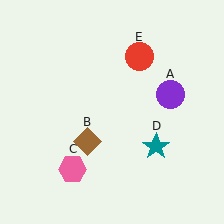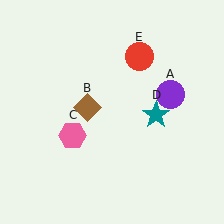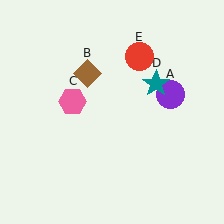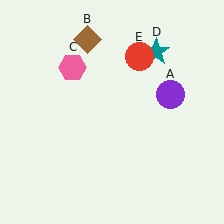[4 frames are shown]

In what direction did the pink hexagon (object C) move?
The pink hexagon (object C) moved up.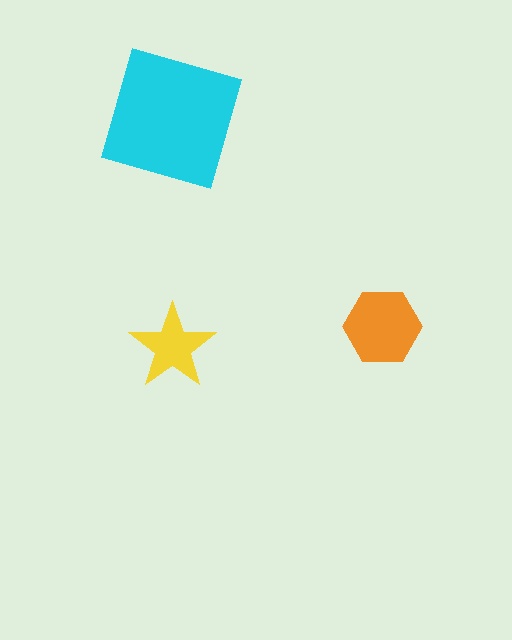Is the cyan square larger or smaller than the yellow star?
Larger.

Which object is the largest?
The cyan square.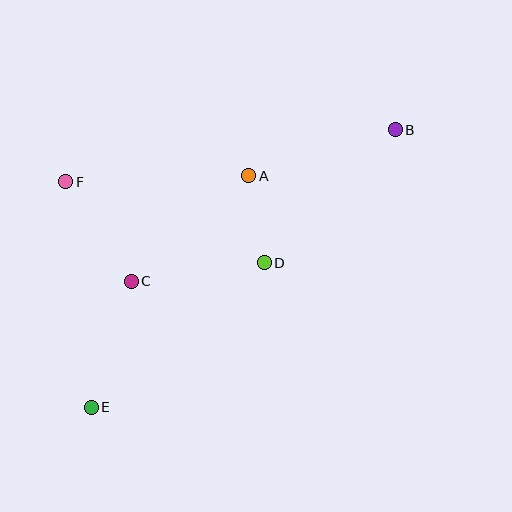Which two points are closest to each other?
Points A and D are closest to each other.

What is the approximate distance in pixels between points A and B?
The distance between A and B is approximately 153 pixels.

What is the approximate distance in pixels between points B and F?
The distance between B and F is approximately 334 pixels.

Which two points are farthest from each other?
Points B and E are farthest from each other.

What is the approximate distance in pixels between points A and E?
The distance between A and E is approximately 280 pixels.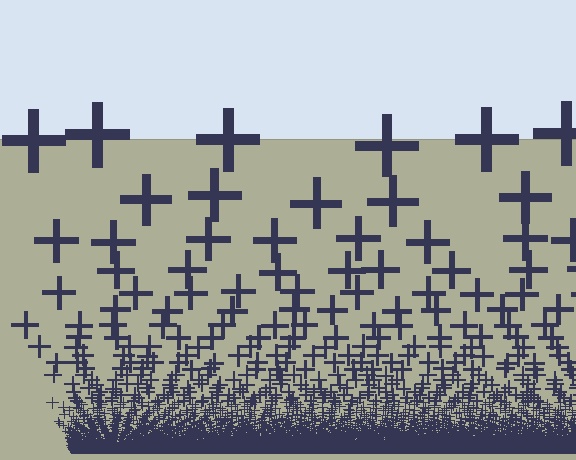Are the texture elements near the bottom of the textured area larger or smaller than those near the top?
Smaller. The gradient is inverted — elements near the bottom are smaller and denser.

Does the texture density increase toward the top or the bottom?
Density increases toward the bottom.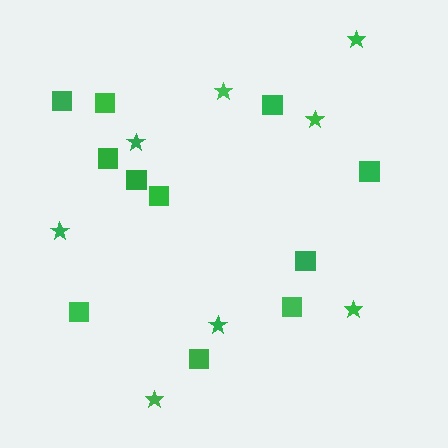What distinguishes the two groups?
There are 2 groups: one group of squares (11) and one group of stars (8).